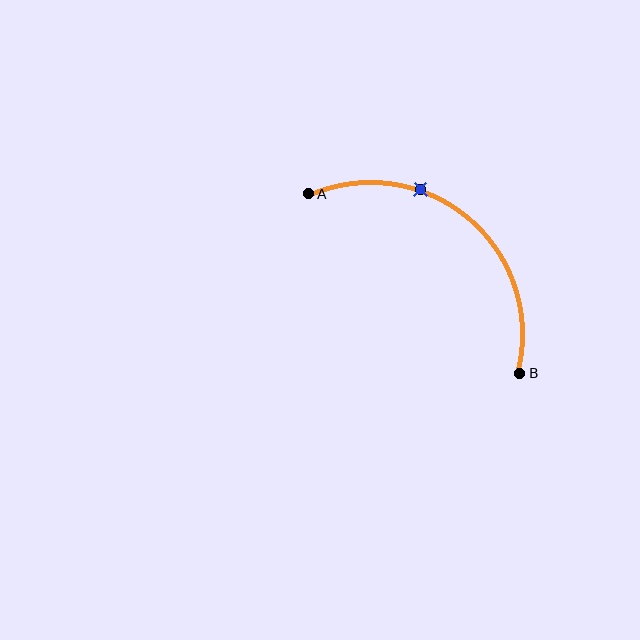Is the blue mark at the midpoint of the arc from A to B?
No. The blue mark lies on the arc but is closer to endpoint A. The arc midpoint would be at the point on the curve equidistant along the arc from both A and B.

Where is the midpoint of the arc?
The arc midpoint is the point on the curve farthest from the straight line joining A and B. It sits above and to the right of that line.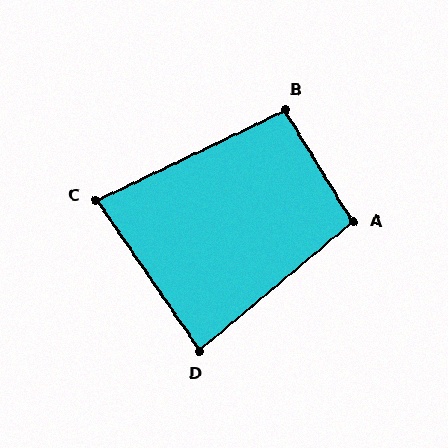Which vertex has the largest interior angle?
A, at approximately 99 degrees.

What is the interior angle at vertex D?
Approximately 84 degrees (acute).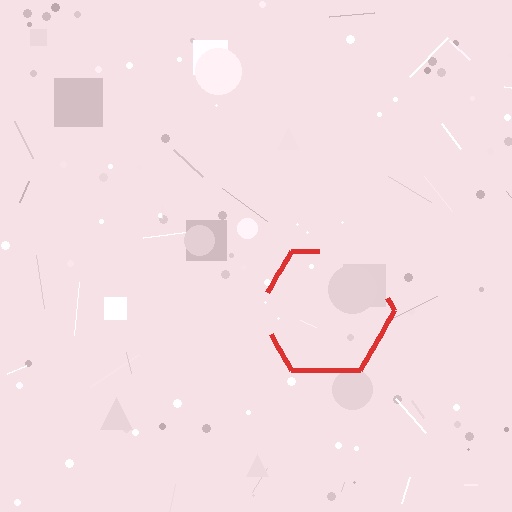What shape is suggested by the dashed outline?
The dashed outline suggests a hexagon.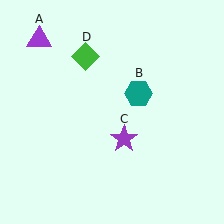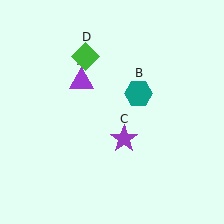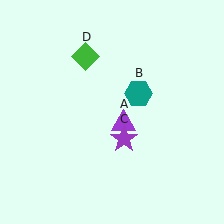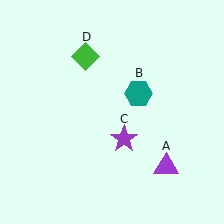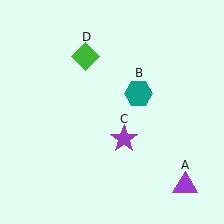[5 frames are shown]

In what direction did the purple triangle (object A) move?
The purple triangle (object A) moved down and to the right.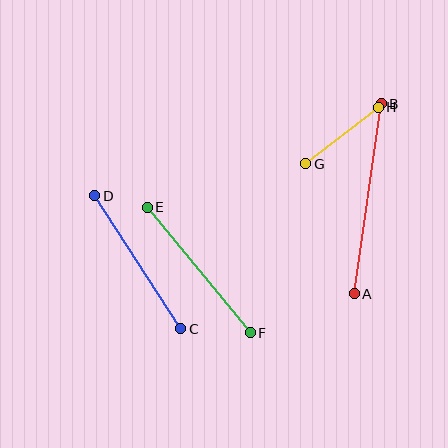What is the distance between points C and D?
The distance is approximately 158 pixels.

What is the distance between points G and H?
The distance is approximately 92 pixels.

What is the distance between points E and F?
The distance is approximately 162 pixels.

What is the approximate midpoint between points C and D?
The midpoint is at approximately (138, 262) pixels.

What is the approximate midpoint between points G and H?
The midpoint is at approximately (342, 135) pixels.